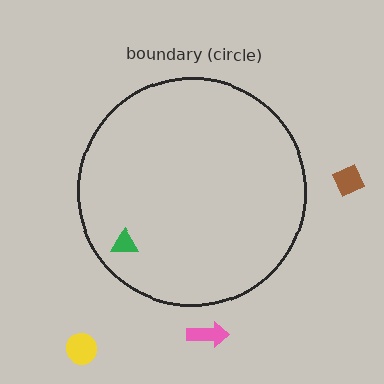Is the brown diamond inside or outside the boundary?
Outside.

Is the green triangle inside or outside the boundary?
Inside.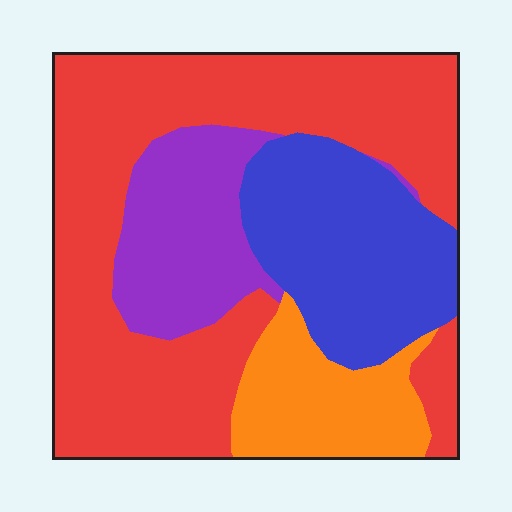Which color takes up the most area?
Red, at roughly 50%.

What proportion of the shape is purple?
Purple takes up about one sixth (1/6) of the shape.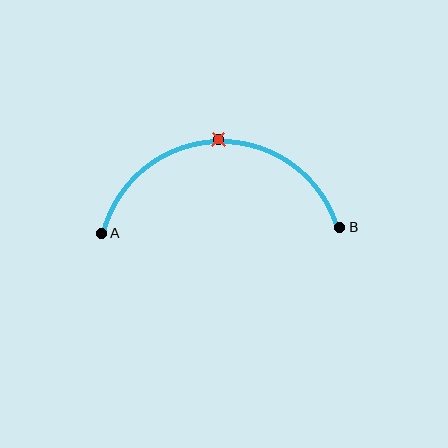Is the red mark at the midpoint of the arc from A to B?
Yes. The red mark lies on the arc at equal arc-length from both A and B — it is the arc midpoint.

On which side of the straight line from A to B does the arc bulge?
The arc bulges above the straight line connecting A and B.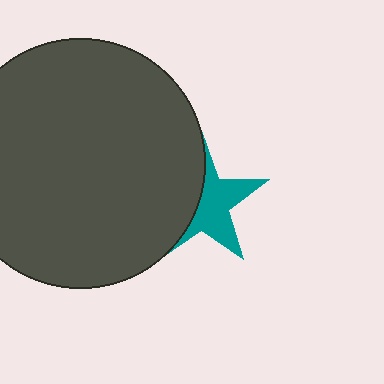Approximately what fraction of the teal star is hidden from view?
Roughly 47% of the teal star is hidden behind the dark gray circle.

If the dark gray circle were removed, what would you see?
You would see the complete teal star.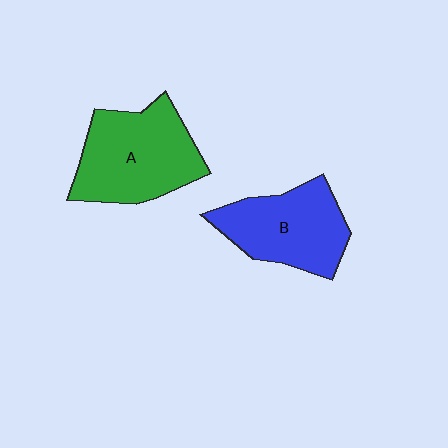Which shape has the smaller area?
Shape B (blue).